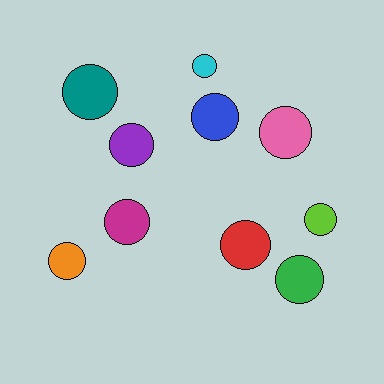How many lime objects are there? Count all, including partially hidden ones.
There is 1 lime object.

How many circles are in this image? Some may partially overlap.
There are 10 circles.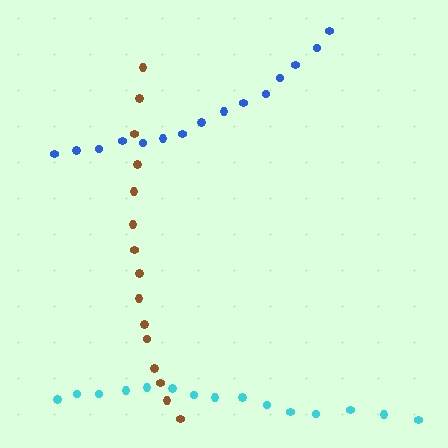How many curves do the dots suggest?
There are 3 distinct paths.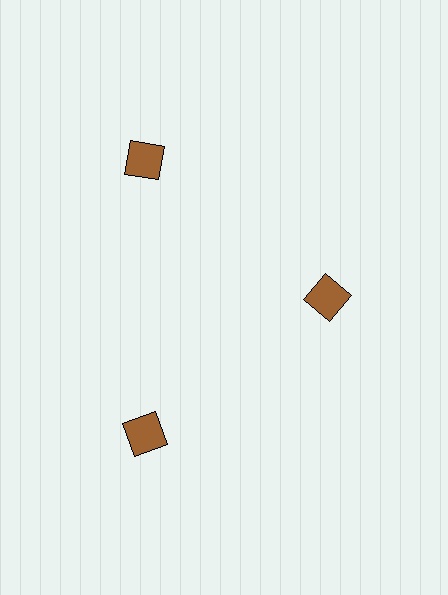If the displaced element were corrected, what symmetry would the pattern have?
It would have 3-fold rotational symmetry — the pattern would map onto itself every 120 degrees.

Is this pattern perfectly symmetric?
No. The 3 brown squares are arranged in a ring, but one element near the 3 o'clock position is pulled inward toward the center, breaking the 3-fold rotational symmetry.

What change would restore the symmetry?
The symmetry would be restored by moving it outward, back onto the ring so that all 3 squares sit at equal angles and equal distance from the center.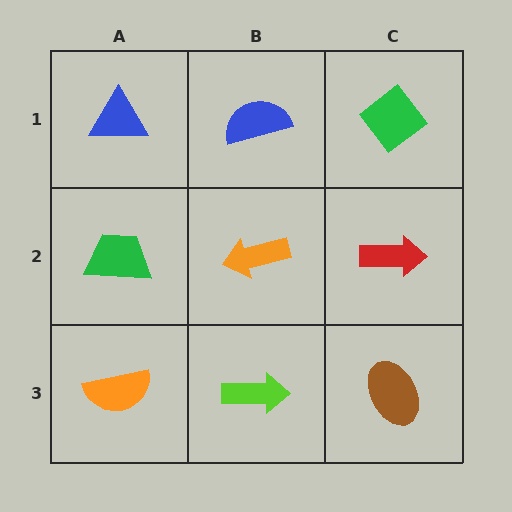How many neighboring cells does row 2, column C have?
3.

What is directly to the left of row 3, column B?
An orange semicircle.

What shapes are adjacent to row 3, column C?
A red arrow (row 2, column C), a lime arrow (row 3, column B).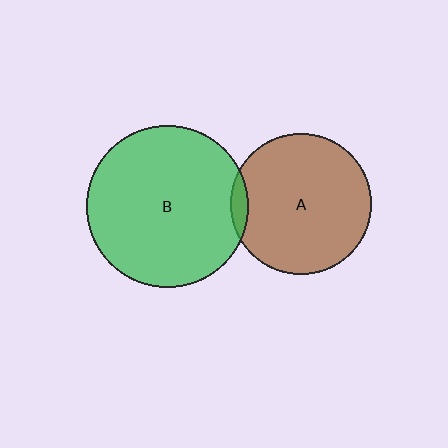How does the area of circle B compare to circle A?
Approximately 1.3 times.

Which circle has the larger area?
Circle B (green).